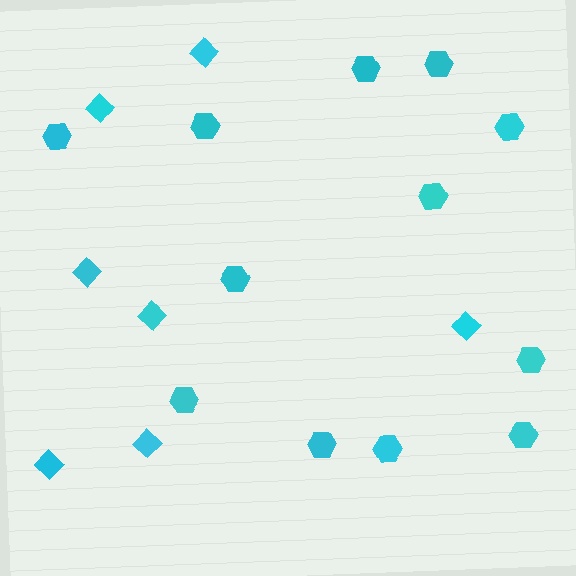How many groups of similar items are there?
There are 2 groups: one group of diamonds (7) and one group of hexagons (12).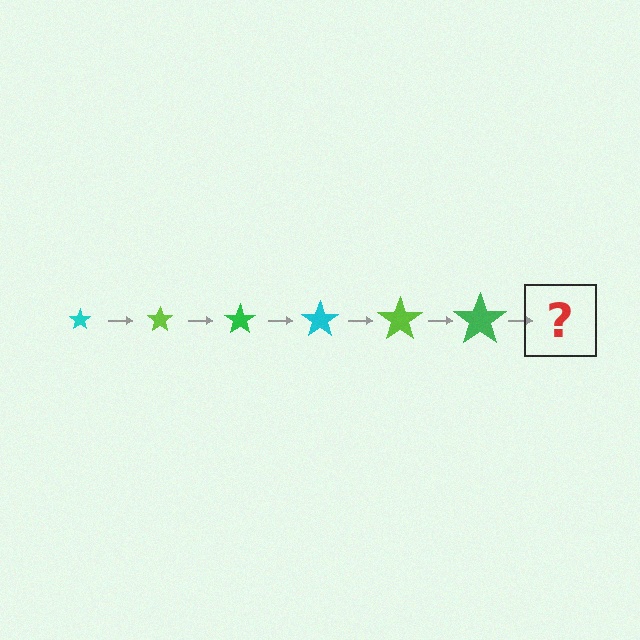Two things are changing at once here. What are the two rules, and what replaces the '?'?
The two rules are that the star grows larger each step and the color cycles through cyan, lime, and green. The '?' should be a cyan star, larger than the previous one.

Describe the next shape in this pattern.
It should be a cyan star, larger than the previous one.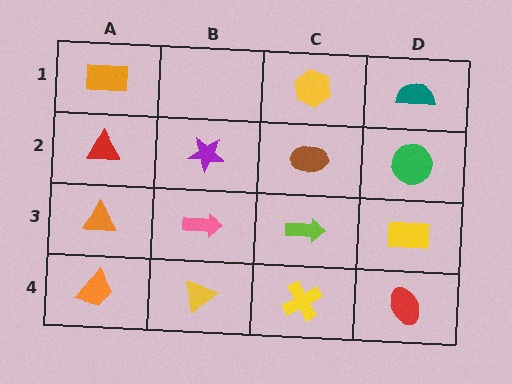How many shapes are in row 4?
4 shapes.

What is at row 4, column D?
A red ellipse.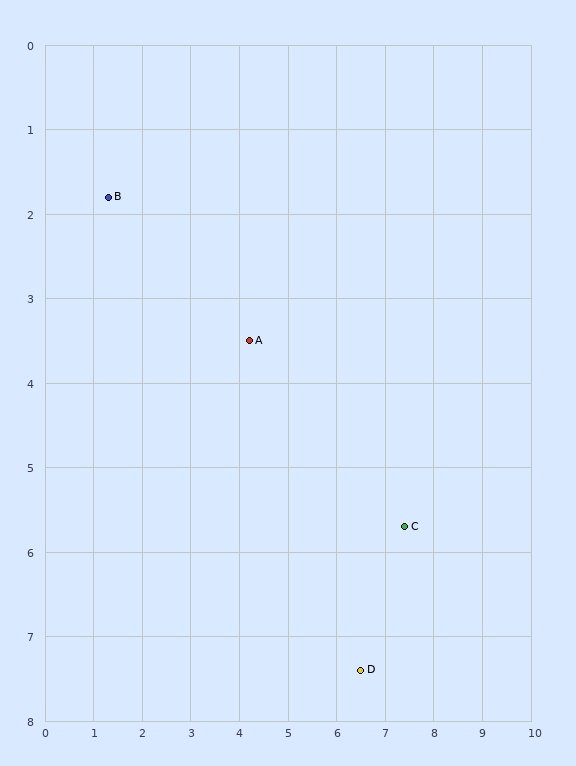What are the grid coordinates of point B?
Point B is at approximately (1.3, 1.8).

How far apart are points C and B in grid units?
Points C and B are about 7.2 grid units apart.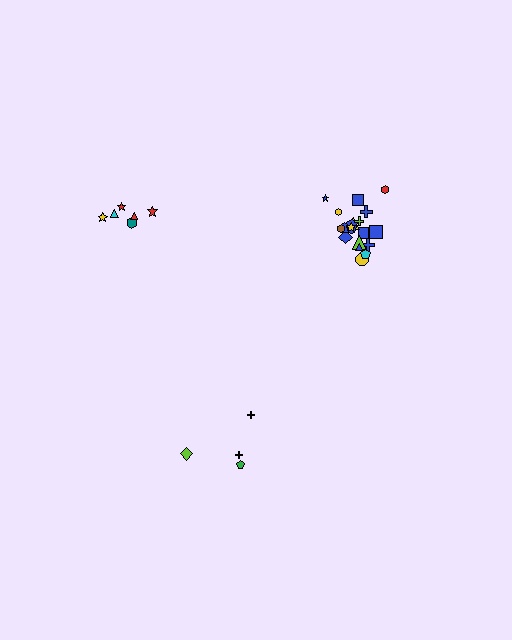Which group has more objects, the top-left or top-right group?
The top-right group.